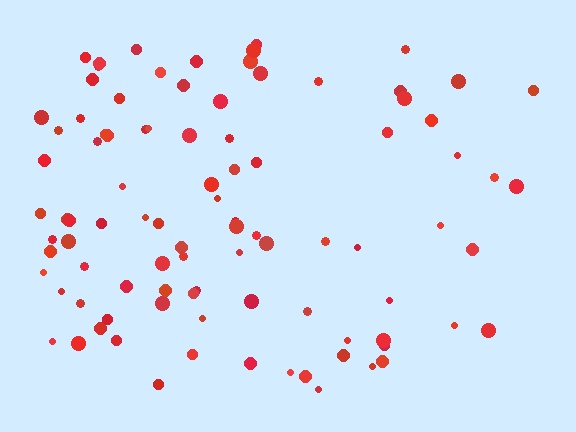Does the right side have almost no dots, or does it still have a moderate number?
Still a moderate number, just noticeably fewer than the left.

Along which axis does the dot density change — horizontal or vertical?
Horizontal.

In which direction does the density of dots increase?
From right to left, with the left side densest.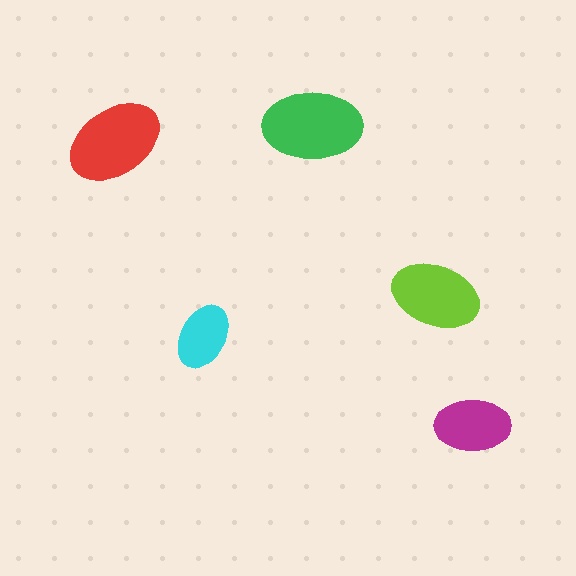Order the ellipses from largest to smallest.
the green one, the red one, the lime one, the magenta one, the cyan one.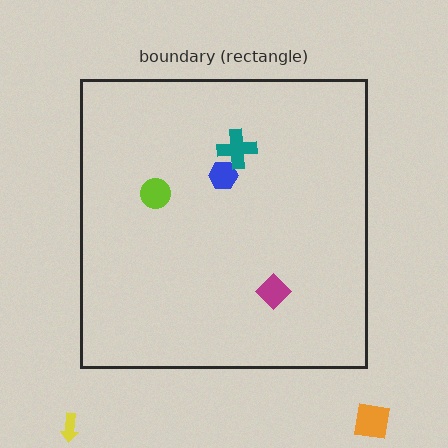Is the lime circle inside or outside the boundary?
Inside.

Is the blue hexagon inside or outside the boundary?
Inside.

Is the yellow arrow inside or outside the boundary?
Outside.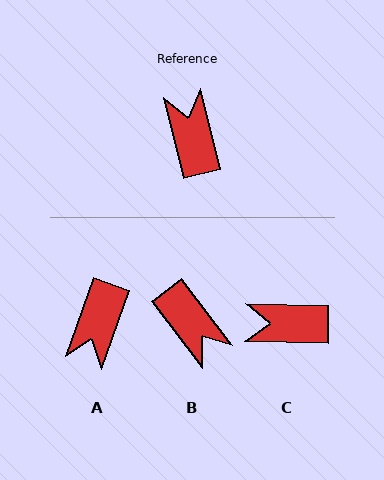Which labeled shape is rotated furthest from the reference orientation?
B, about 156 degrees away.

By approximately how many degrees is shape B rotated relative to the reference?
Approximately 156 degrees clockwise.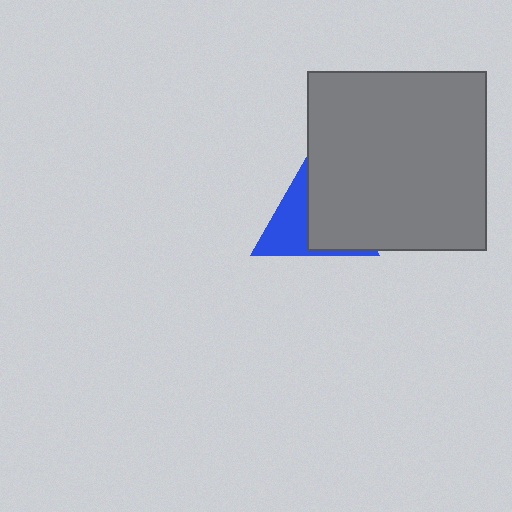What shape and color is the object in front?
The object in front is a gray square.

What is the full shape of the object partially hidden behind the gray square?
The partially hidden object is a blue triangle.